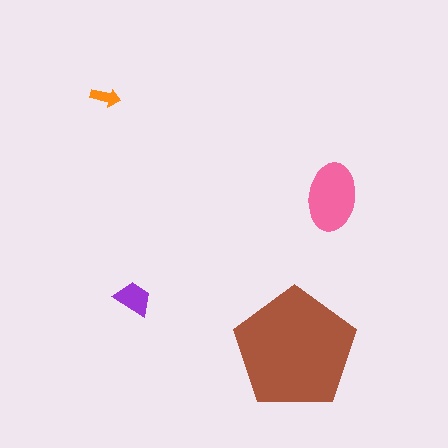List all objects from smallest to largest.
The orange arrow, the purple trapezoid, the pink ellipse, the brown pentagon.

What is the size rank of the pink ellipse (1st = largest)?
2nd.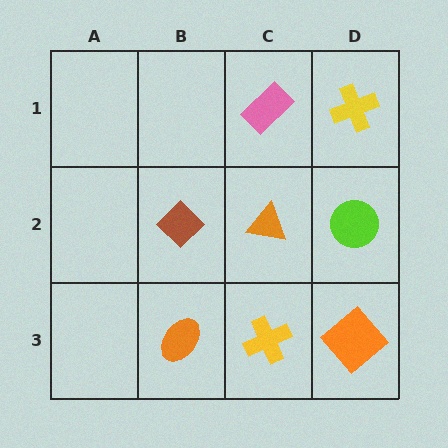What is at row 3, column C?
A yellow cross.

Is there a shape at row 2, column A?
No, that cell is empty.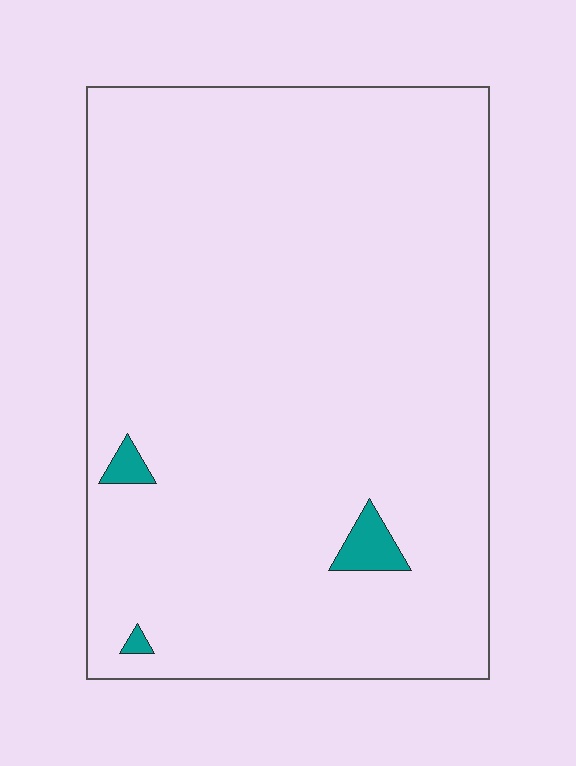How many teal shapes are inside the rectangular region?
3.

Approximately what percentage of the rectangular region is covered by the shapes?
Approximately 0%.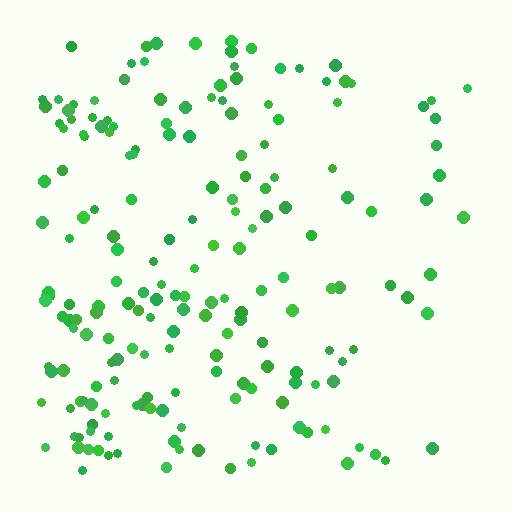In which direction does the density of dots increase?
From right to left, with the left side densest.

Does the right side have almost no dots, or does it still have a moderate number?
Still a moderate number, just noticeably fewer than the left.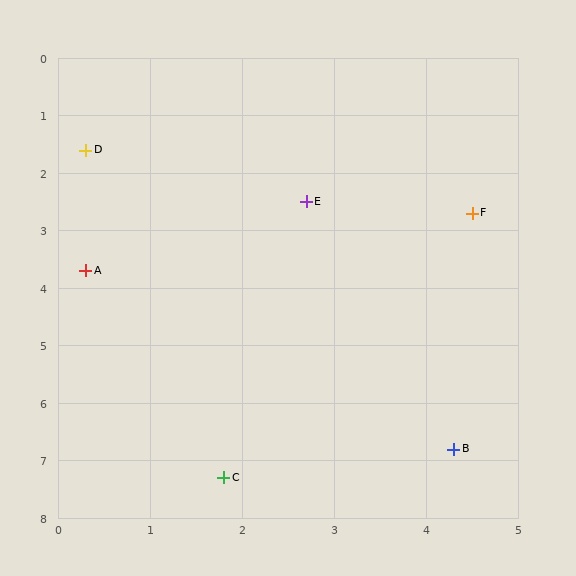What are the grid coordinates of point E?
Point E is at approximately (2.7, 2.5).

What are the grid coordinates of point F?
Point F is at approximately (4.5, 2.7).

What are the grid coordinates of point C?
Point C is at approximately (1.8, 7.3).